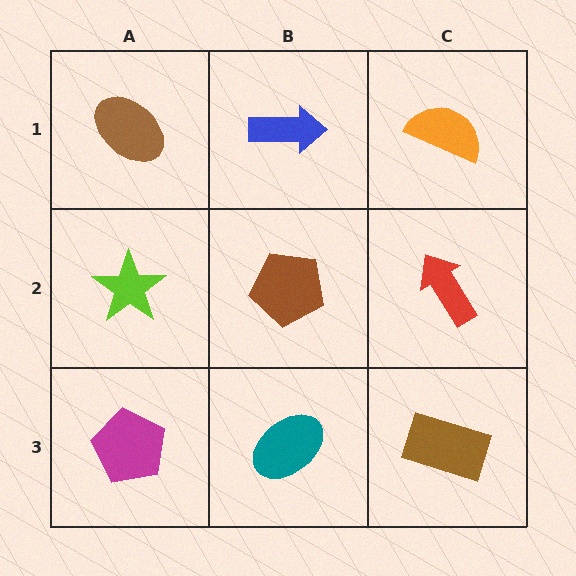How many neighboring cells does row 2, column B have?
4.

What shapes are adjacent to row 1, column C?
A red arrow (row 2, column C), a blue arrow (row 1, column B).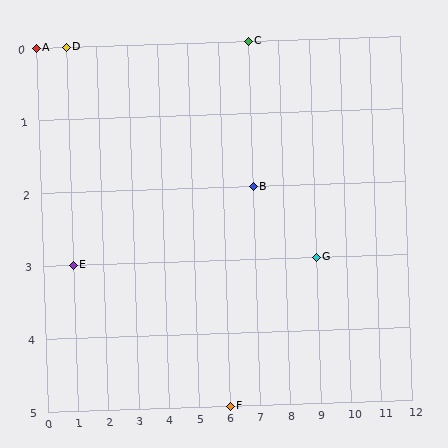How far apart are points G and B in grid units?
Points G and B are 2 columns and 1 row apart (about 2.2 grid units diagonally).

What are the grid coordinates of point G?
Point G is at grid coordinates (9, 3).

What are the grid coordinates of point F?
Point F is at grid coordinates (6, 5).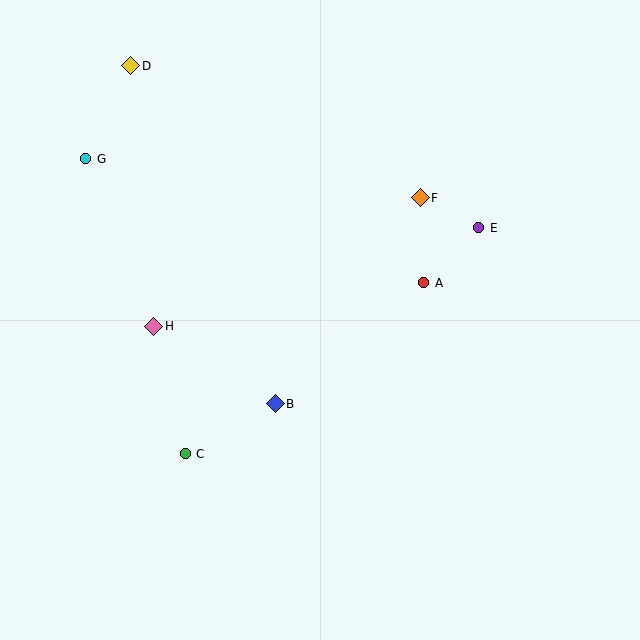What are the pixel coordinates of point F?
Point F is at (420, 198).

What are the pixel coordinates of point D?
Point D is at (131, 66).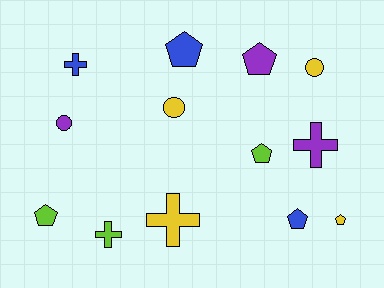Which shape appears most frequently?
Pentagon, with 6 objects.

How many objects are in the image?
There are 13 objects.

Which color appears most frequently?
Yellow, with 4 objects.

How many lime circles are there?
There are no lime circles.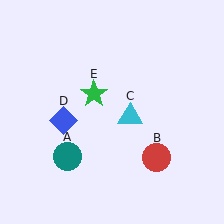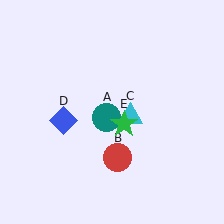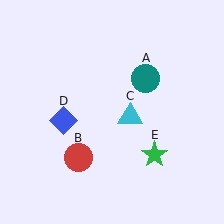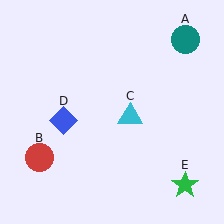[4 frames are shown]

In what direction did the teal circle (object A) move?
The teal circle (object A) moved up and to the right.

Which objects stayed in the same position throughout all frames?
Cyan triangle (object C) and blue diamond (object D) remained stationary.